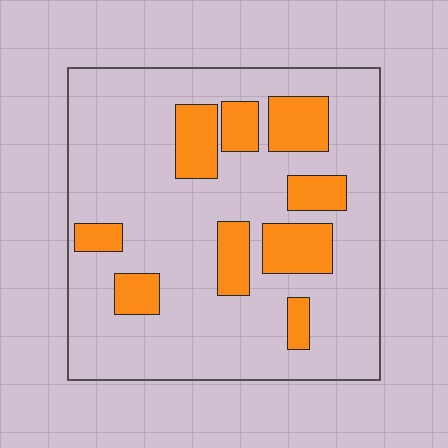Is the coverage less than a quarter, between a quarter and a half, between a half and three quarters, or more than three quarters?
Less than a quarter.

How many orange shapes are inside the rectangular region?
9.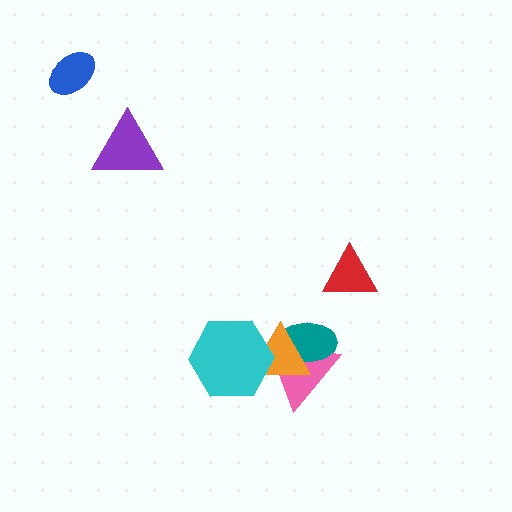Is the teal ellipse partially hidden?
Yes, it is partially covered by another shape.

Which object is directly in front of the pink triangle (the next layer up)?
The teal ellipse is directly in front of the pink triangle.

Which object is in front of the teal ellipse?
The orange triangle is in front of the teal ellipse.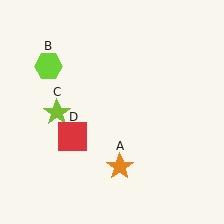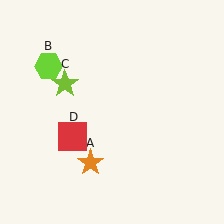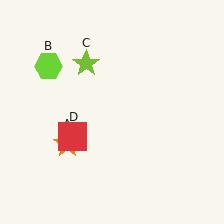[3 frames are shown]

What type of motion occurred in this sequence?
The orange star (object A), lime star (object C) rotated clockwise around the center of the scene.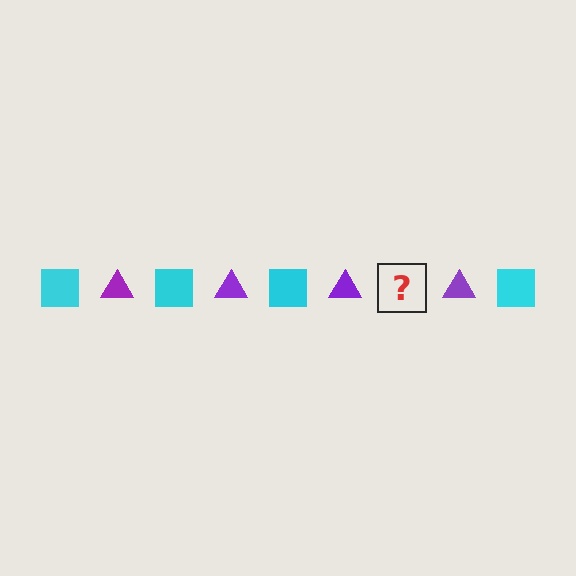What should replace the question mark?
The question mark should be replaced with a cyan square.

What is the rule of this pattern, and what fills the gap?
The rule is that the pattern alternates between cyan square and purple triangle. The gap should be filled with a cyan square.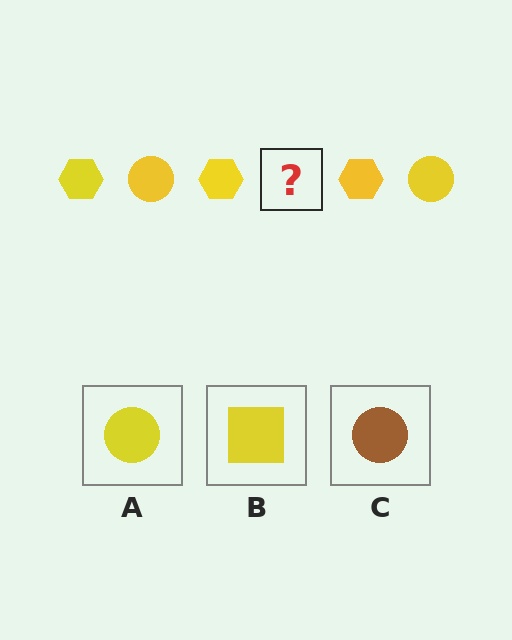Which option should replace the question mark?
Option A.